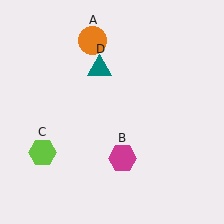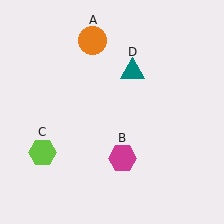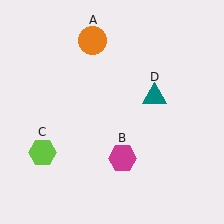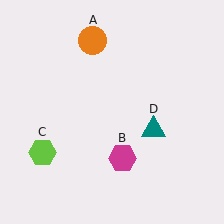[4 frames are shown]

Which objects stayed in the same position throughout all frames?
Orange circle (object A) and magenta hexagon (object B) and lime hexagon (object C) remained stationary.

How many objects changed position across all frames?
1 object changed position: teal triangle (object D).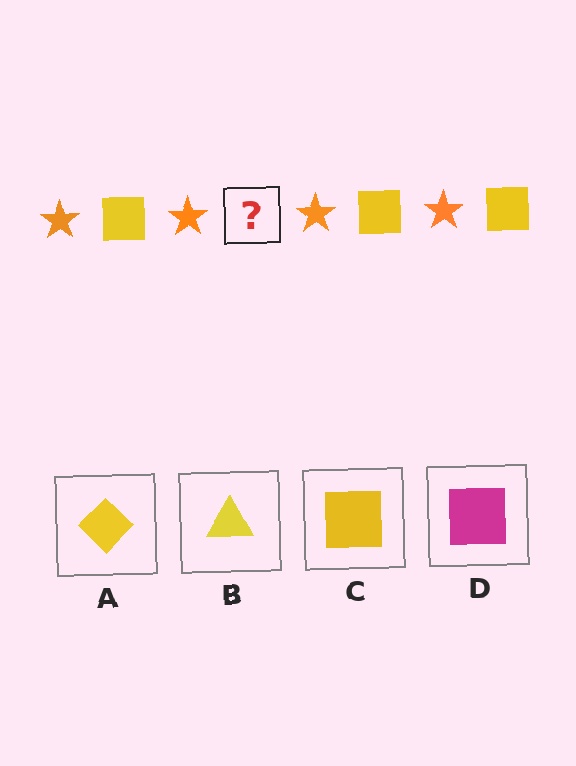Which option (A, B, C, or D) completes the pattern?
C.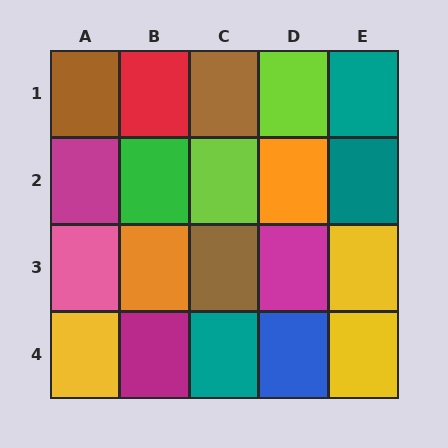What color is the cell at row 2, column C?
Lime.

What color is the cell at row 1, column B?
Red.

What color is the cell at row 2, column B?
Green.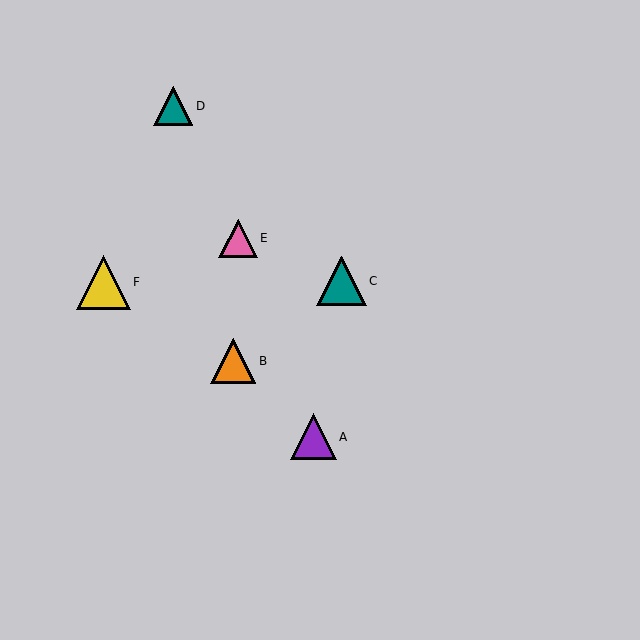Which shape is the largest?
The yellow triangle (labeled F) is the largest.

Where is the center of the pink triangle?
The center of the pink triangle is at (238, 238).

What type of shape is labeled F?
Shape F is a yellow triangle.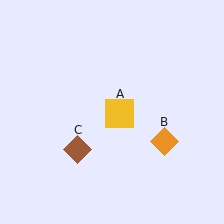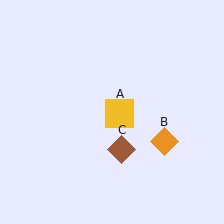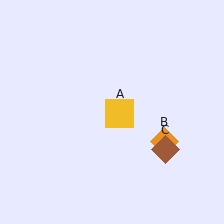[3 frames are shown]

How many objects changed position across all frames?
1 object changed position: brown diamond (object C).